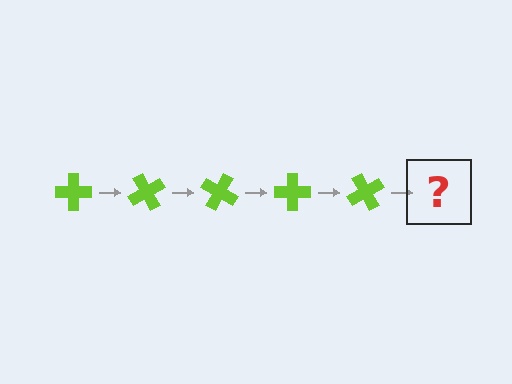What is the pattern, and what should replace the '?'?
The pattern is that the cross rotates 60 degrees each step. The '?' should be a lime cross rotated 300 degrees.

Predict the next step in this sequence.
The next step is a lime cross rotated 300 degrees.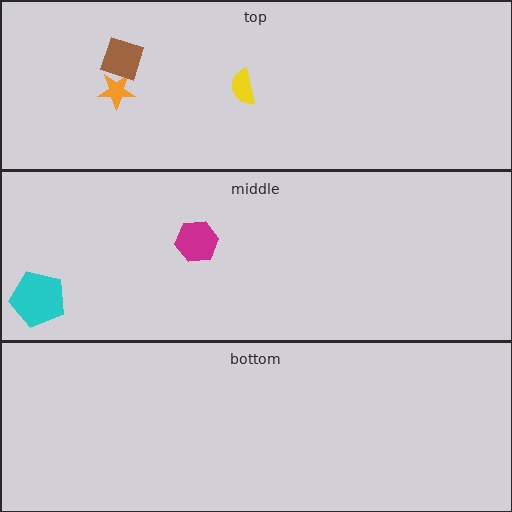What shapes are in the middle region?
The magenta hexagon, the cyan pentagon.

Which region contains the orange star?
The top region.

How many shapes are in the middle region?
2.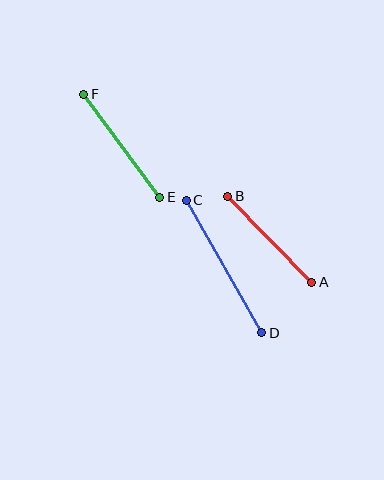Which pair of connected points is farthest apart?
Points C and D are farthest apart.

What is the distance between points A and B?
The distance is approximately 120 pixels.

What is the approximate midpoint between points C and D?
The midpoint is at approximately (224, 266) pixels.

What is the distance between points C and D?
The distance is approximately 153 pixels.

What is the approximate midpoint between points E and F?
The midpoint is at approximately (122, 146) pixels.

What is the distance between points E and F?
The distance is approximately 128 pixels.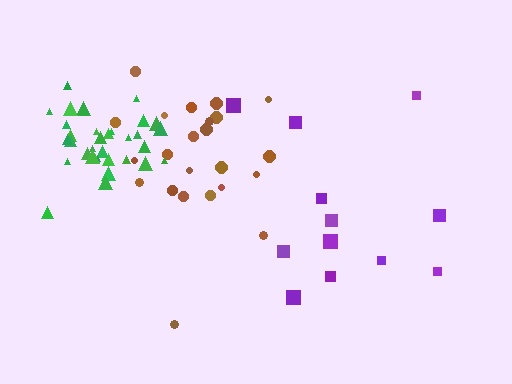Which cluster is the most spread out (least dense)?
Purple.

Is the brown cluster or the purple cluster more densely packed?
Brown.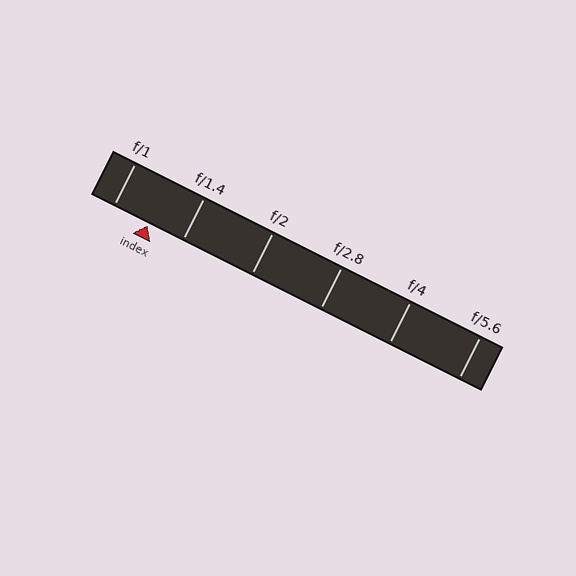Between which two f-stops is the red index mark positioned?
The index mark is between f/1 and f/1.4.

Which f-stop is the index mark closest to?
The index mark is closest to f/1.4.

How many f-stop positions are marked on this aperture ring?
There are 6 f-stop positions marked.